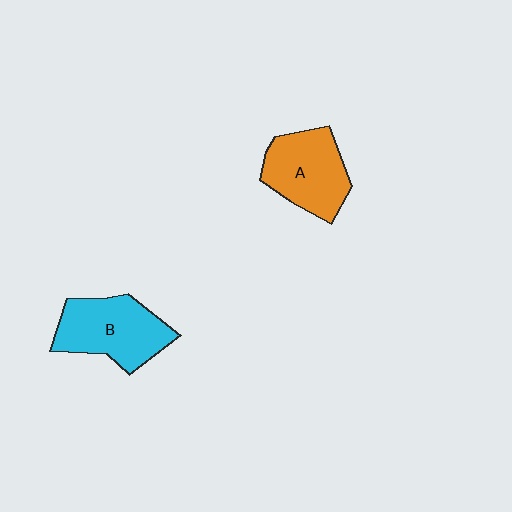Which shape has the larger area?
Shape B (cyan).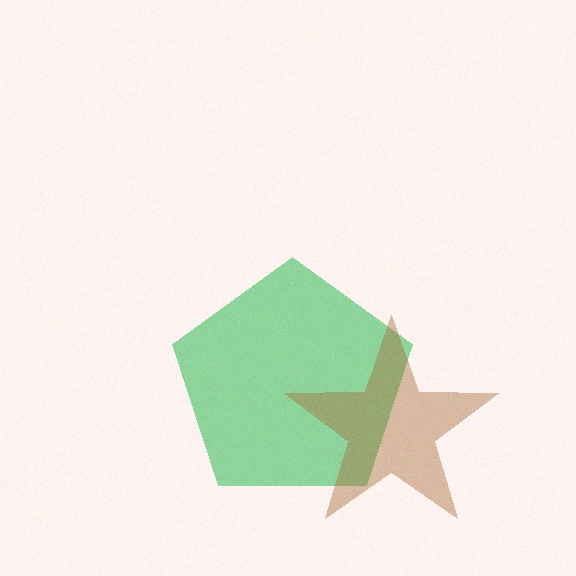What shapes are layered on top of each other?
The layered shapes are: a green pentagon, a brown star.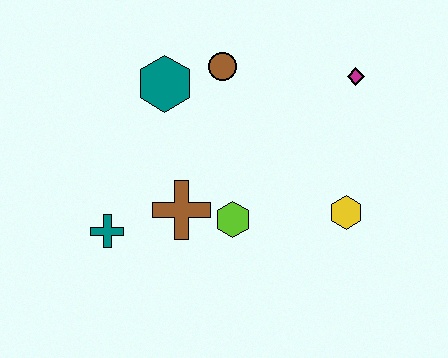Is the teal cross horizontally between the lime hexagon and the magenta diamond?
No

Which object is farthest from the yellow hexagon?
The teal cross is farthest from the yellow hexagon.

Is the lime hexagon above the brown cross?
No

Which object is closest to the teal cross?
The brown cross is closest to the teal cross.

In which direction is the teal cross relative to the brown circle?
The teal cross is below the brown circle.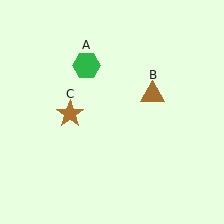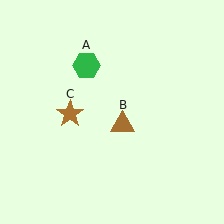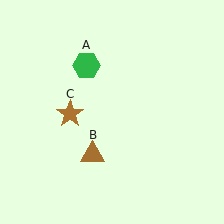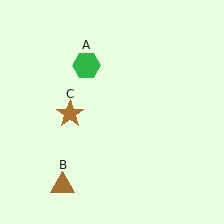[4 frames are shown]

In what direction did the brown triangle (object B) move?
The brown triangle (object B) moved down and to the left.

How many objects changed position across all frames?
1 object changed position: brown triangle (object B).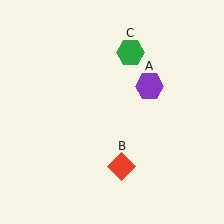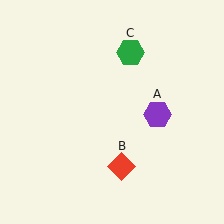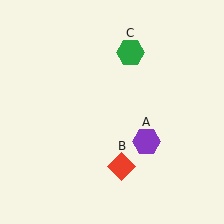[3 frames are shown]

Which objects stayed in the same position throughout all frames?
Red diamond (object B) and green hexagon (object C) remained stationary.